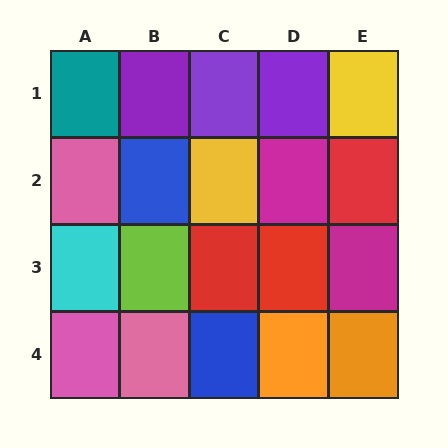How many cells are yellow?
2 cells are yellow.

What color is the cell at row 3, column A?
Cyan.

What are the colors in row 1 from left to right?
Teal, purple, purple, purple, yellow.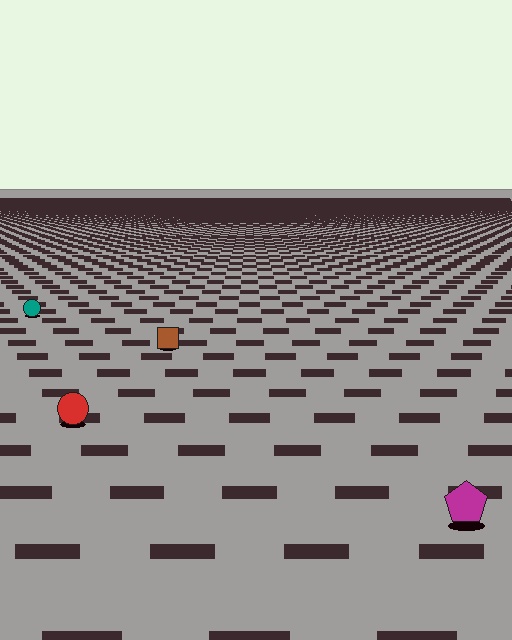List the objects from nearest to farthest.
From nearest to farthest: the magenta pentagon, the red circle, the brown square, the teal circle.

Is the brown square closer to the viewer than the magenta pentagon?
No. The magenta pentagon is closer — you can tell from the texture gradient: the ground texture is coarser near it.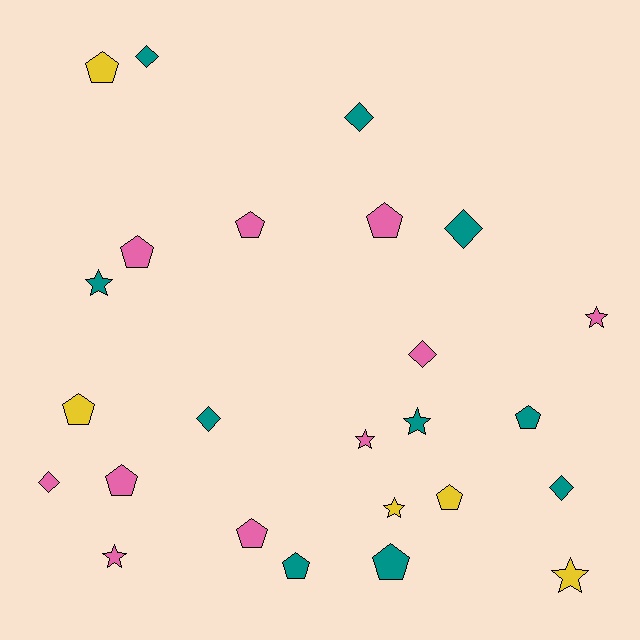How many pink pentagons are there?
There are 5 pink pentagons.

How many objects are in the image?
There are 25 objects.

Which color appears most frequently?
Teal, with 10 objects.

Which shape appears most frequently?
Pentagon, with 11 objects.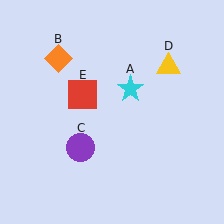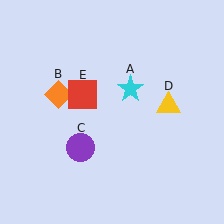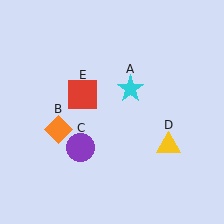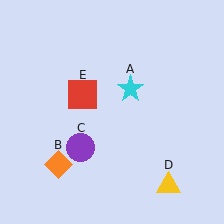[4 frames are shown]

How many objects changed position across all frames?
2 objects changed position: orange diamond (object B), yellow triangle (object D).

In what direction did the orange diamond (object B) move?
The orange diamond (object B) moved down.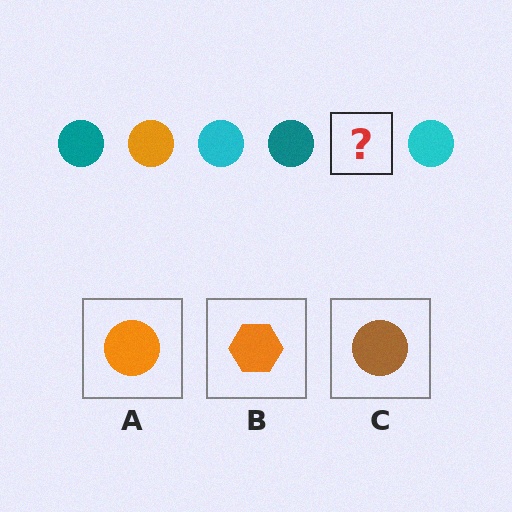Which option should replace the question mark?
Option A.